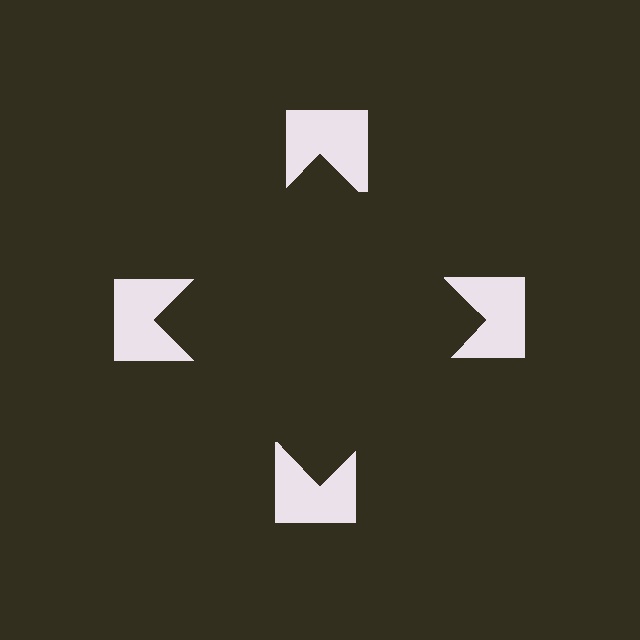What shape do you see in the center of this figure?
An illusory square — its edges are inferred from the aligned wedge cuts in the notched squares, not physically drawn.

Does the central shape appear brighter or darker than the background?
It typically appears slightly darker than the background, even though no actual brightness change is drawn.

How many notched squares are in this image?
There are 4 — one at each vertex of the illusory square.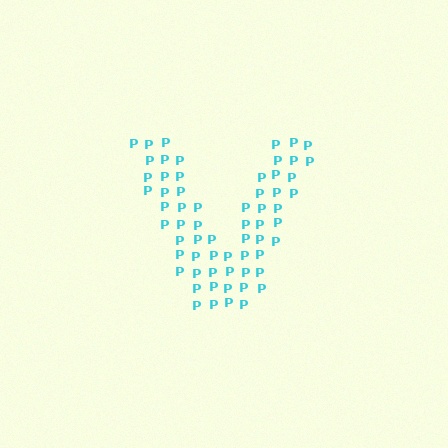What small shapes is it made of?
It is made of small letter P's.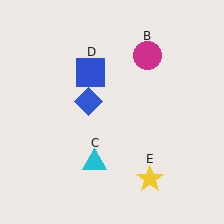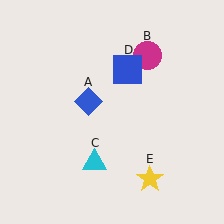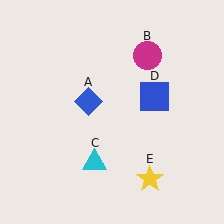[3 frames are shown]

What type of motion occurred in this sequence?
The blue square (object D) rotated clockwise around the center of the scene.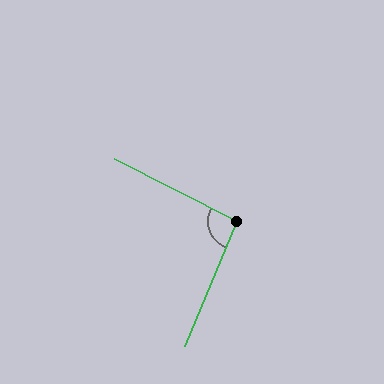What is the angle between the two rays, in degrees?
Approximately 94 degrees.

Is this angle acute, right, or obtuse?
It is approximately a right angle.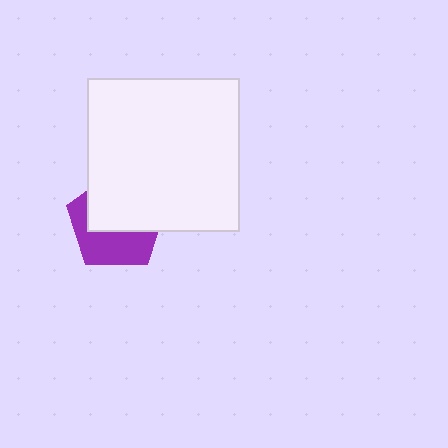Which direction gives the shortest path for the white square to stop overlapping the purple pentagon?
Moving up gives the shortest separation.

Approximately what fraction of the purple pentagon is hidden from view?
Roughly 54% of the purple pentagon is hidden behind the white square.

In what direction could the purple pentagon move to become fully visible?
The purple pentagon could move down. That would shift it out from behind the white square entirely.